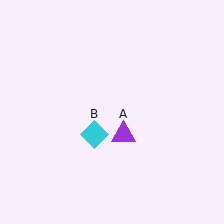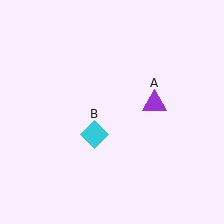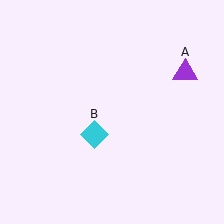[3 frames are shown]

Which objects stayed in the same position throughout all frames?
Cyan diamond (object B) remained stationary.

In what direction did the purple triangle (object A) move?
The purple triangle (object A) moved up and to the right.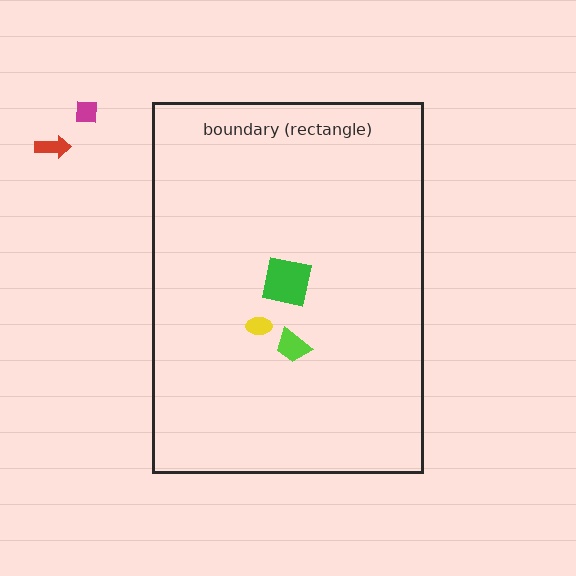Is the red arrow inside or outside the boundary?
Outside.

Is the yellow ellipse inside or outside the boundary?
Inside.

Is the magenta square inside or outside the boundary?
Outside.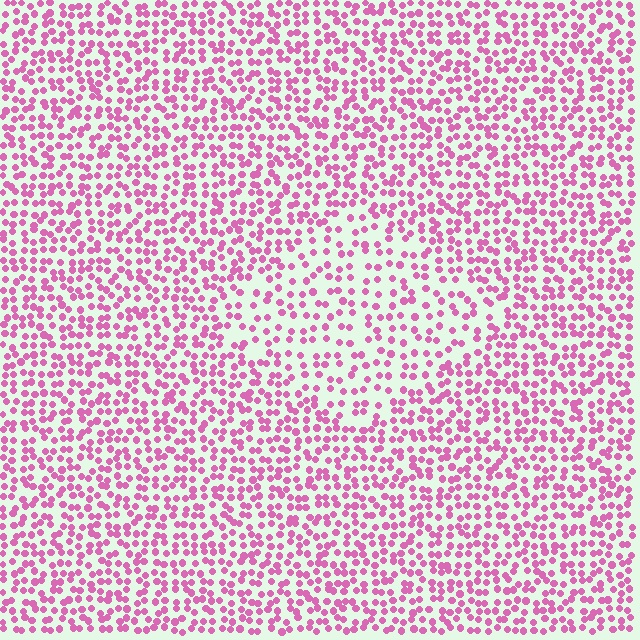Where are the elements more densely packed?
The elements are more densely packed outside the diamond boundary.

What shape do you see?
I see a diamond.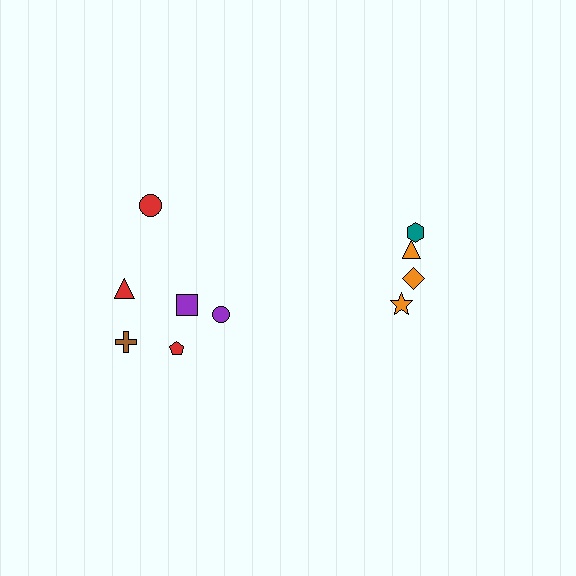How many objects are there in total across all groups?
There are 10 objects.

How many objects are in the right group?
There are 4 objects.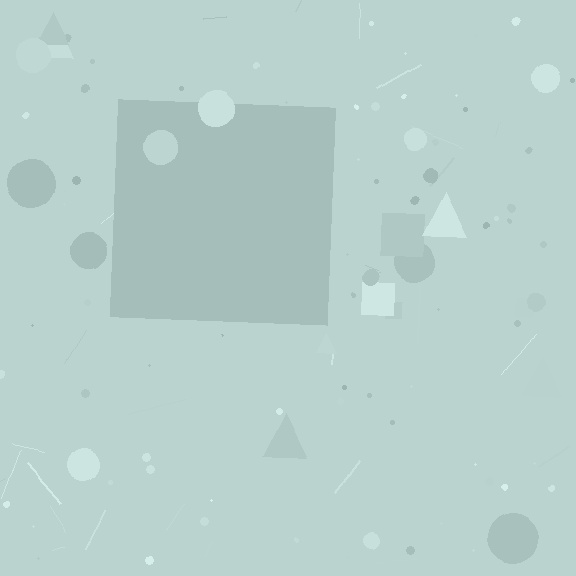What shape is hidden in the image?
A square is hidden in the image.